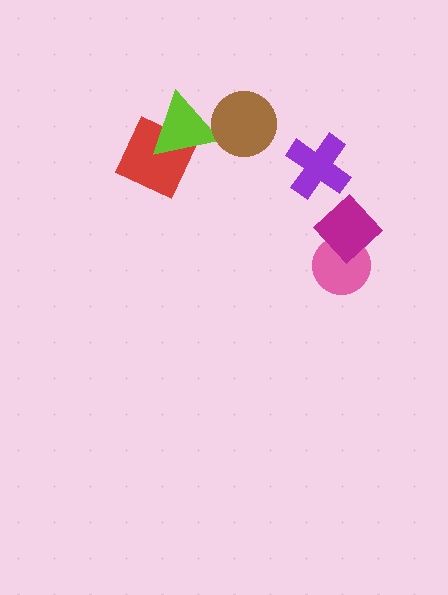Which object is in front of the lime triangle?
The brown circle is in front of the lime triangle.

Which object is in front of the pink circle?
The magenta diamond is in front of the pink circle.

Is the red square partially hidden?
Yes, it is partially covered by another shape.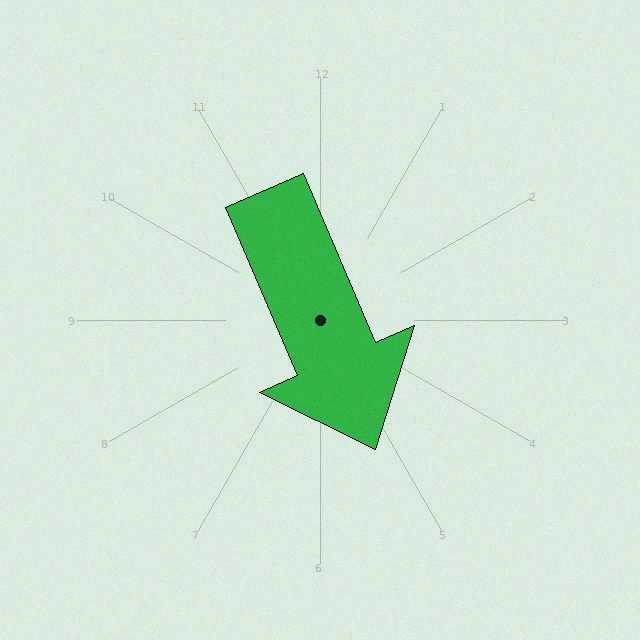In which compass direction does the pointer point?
Southeast.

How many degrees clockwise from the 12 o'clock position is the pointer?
Approximately 157 degrees.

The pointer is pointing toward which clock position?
Roughly 5 o'clock.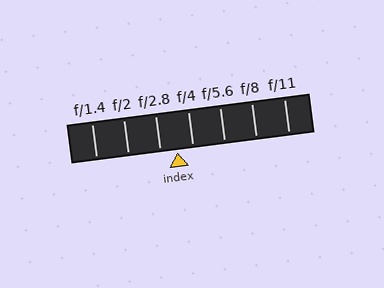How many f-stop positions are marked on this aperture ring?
There are 7 f-stop positions marked.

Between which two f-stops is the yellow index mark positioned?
The index mark is between f/2.8 and f/4.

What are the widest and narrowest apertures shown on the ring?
The widest aperture shown is f/1.4 and the narrowest is f/11.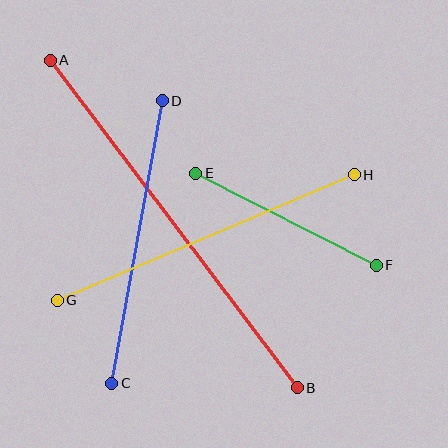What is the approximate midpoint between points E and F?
The midpoint is at approximately (286, 219) pixels.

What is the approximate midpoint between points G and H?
The midpoint is at approximately (206, 237) pixels.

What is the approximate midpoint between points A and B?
The midpoint is at approximately (174, 224) pixels.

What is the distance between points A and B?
The distance is approximately 410 pixels.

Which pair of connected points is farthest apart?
Points A and B are farthest apart.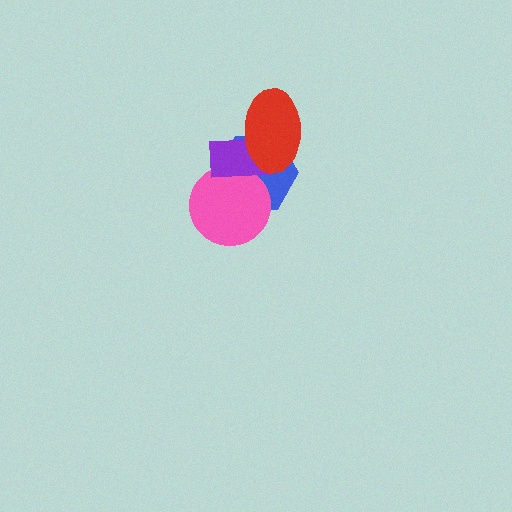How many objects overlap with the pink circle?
2 objects overlap with the pink circle.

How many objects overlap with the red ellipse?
2 objects overlap with the red ellipse.